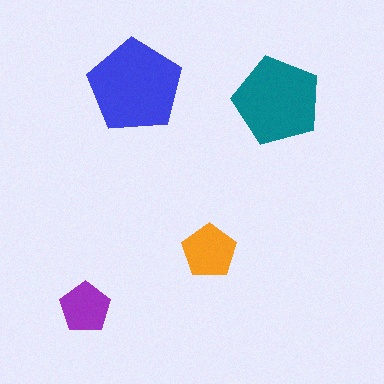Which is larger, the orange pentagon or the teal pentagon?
The teal one.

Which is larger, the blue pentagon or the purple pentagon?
The blue one.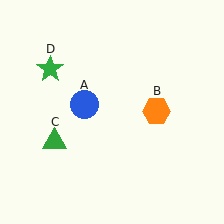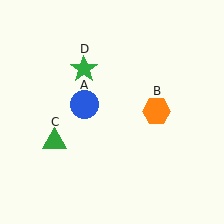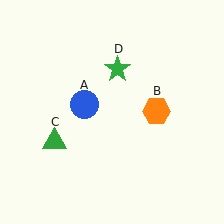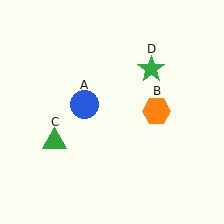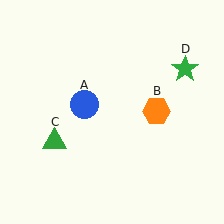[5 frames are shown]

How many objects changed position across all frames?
1 object changed position: green star (object D).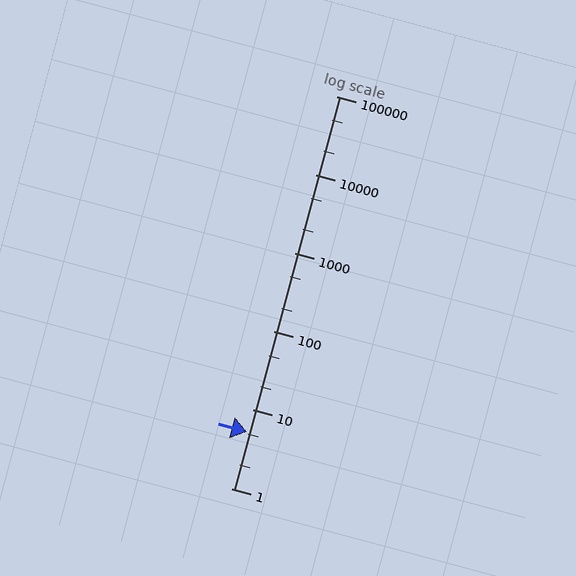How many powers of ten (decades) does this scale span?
The scale spans 5 decades, from 1 to 100000.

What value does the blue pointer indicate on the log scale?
The pointer indicates approximately 5.3.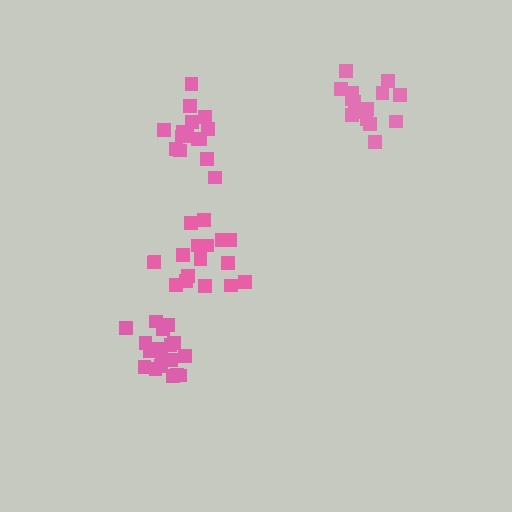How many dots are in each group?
Group 1: 15 dots, Group 2: 18 dots, Group 3: 16 dots, Group 4: 17 dots (66 total).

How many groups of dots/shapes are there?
There are 4 groups.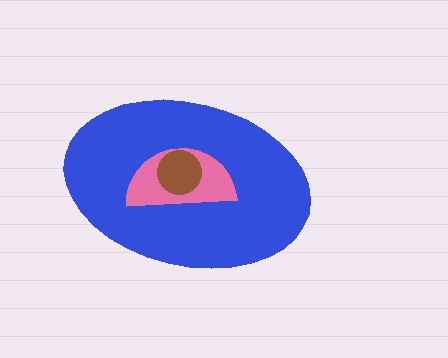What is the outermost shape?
The blue ellipse.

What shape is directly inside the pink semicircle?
The brown circle.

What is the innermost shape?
The brown circle.